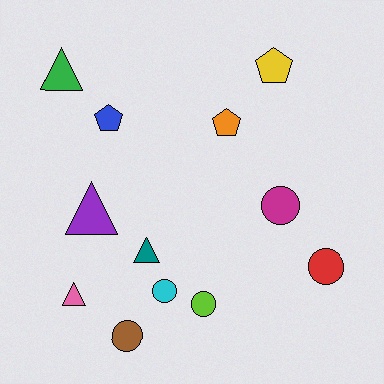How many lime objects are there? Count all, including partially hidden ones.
There is 1 lime object.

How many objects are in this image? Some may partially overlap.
There are 12 objects.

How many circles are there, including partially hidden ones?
There are 5 circles.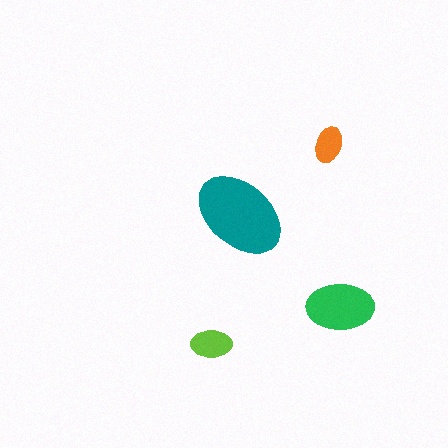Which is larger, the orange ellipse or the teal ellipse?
The teal one.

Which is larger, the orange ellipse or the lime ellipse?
The lime one.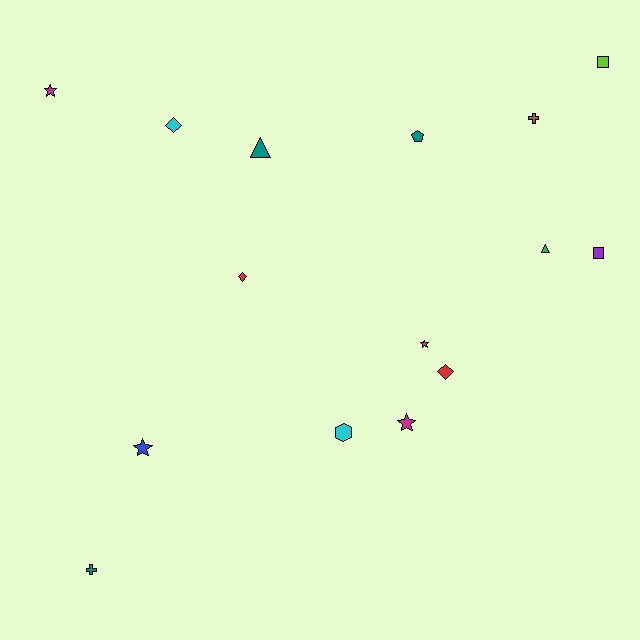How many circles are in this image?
There are no circles.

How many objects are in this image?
There are 15 objects.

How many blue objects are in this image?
There is 1 blue object.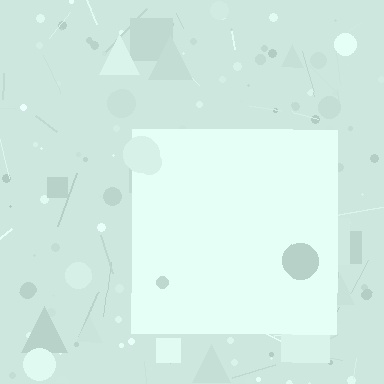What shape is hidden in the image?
A square is hidden in the image.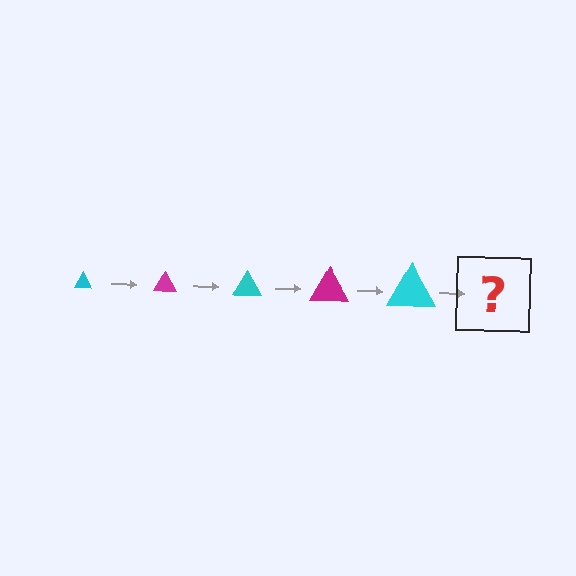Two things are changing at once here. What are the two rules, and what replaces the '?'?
The two rules are that the triangle grows larger each step and the color cycles through cyan and magenta. The '?' should be a magenta triangle, larger than the previous one.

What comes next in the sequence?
The next element should be a magenta triangle, larger than the previous one.